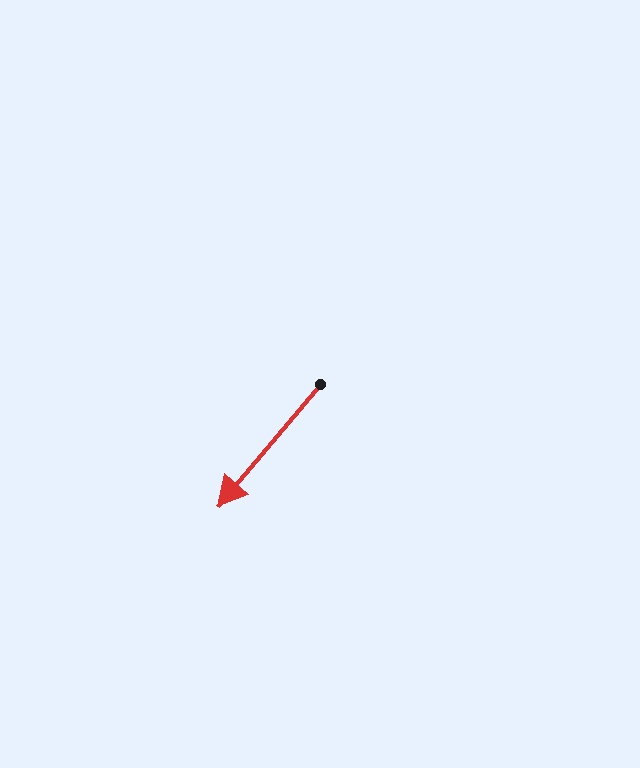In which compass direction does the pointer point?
Southwest.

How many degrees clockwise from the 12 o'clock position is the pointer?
Approximately 220 degrees.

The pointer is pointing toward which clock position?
Roughly 7 o'clock.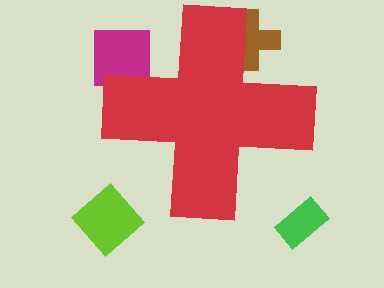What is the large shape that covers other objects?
A red cross.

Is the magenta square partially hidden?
Yes, the magenta square is partially hidden behind the red cross.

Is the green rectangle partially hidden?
No, the green rectangle is fully visible.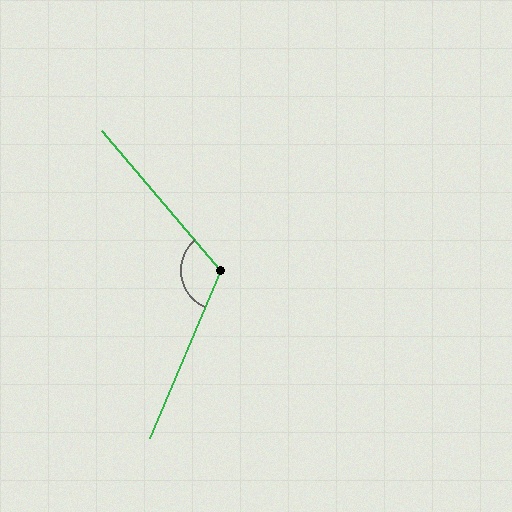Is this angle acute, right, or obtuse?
It is obtuse.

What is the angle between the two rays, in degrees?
Approximately 117 degrees.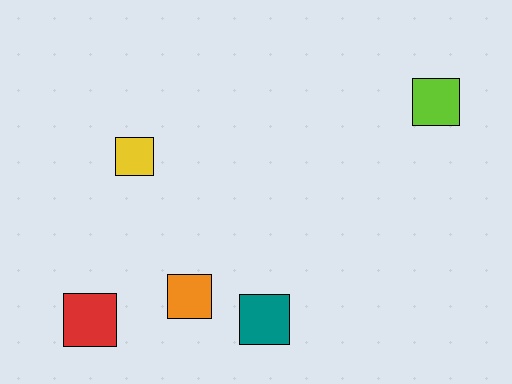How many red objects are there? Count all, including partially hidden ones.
There is 1 red object.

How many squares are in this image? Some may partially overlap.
There are 5 squares.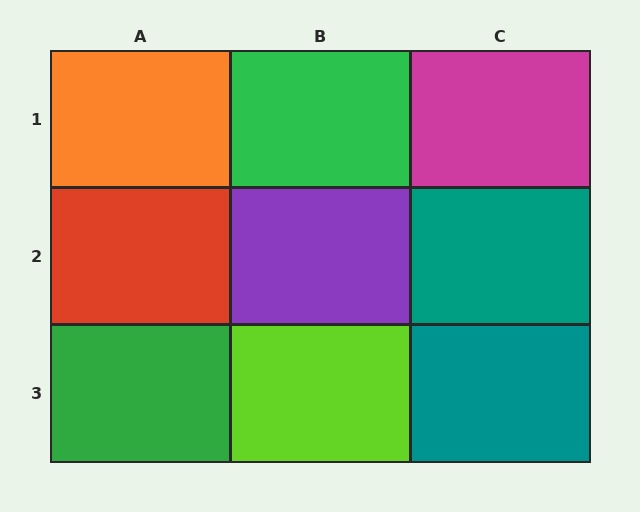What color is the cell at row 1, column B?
Green.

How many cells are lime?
1 cell is lime.